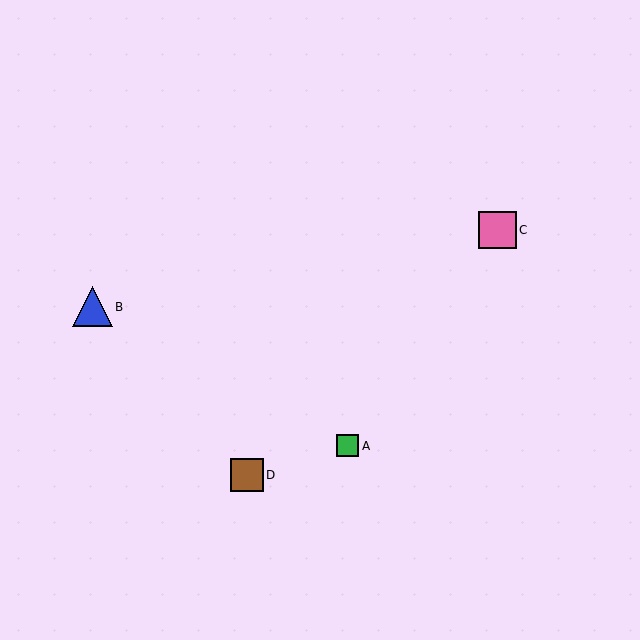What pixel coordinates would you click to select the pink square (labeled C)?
Click at (498, 230) to select the pink square C.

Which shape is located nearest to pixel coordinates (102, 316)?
The blue triangle (labeled B) at (92, 307) is nearest to that location.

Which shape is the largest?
The blue triangle (labeled B) is the largest.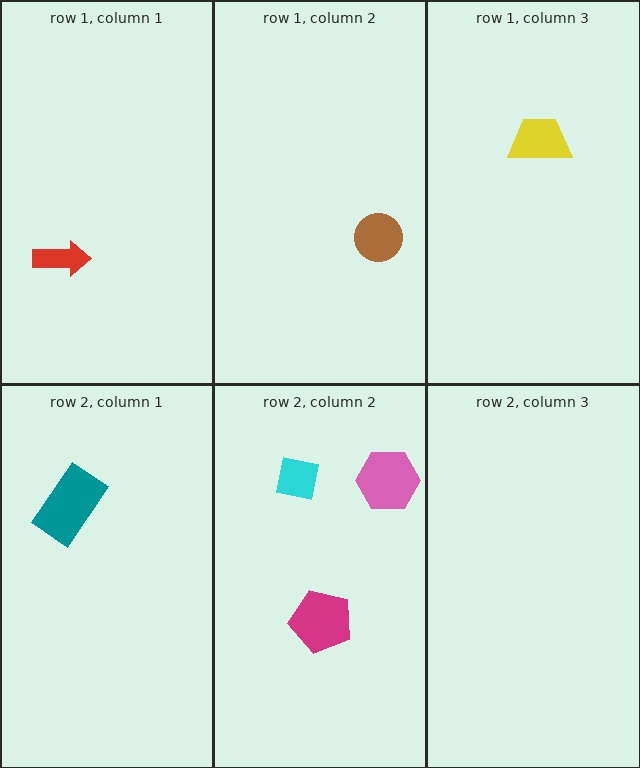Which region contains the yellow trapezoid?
The row 1, column 3 region.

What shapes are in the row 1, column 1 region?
The red arrow.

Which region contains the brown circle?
The row 1, column 2 region.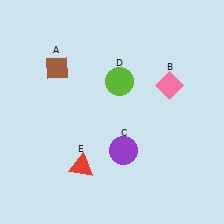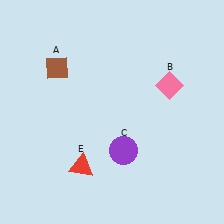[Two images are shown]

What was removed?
The lime circle (D) was removed in Image 2.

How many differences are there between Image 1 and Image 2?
There is 1 difference between the two images.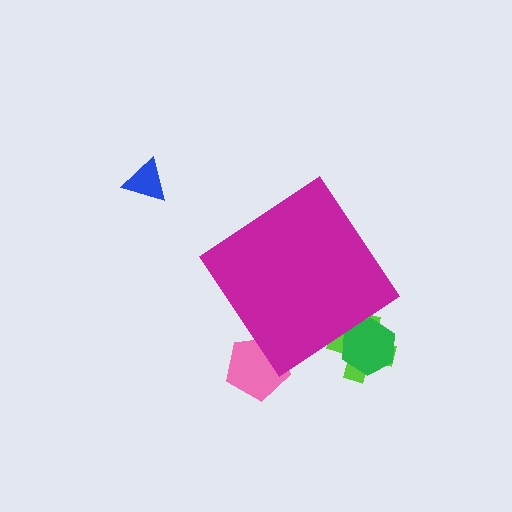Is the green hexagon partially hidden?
Yes, the green hexagon is partially hidden behind the magenta diamond.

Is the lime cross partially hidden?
Yes, the lime cross is partially hidden behind the magenta diamond.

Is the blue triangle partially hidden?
No, the blue triangle is fully visible.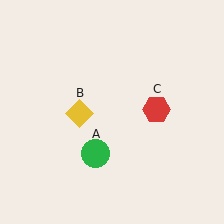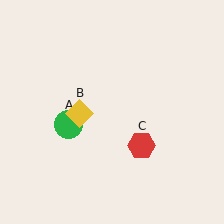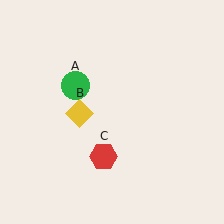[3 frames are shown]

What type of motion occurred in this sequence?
The green circle (object A), red hexagon (object C) rotated clockwise around the center of the scene.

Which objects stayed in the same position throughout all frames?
Yellow diamond (object B) remained stationary.